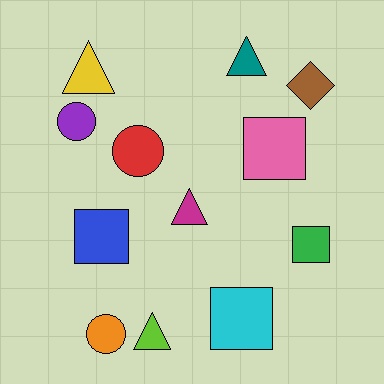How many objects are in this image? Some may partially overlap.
There are 12 objects.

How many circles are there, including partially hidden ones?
There are 3 circles.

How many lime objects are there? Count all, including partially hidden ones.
There is 1 lime object.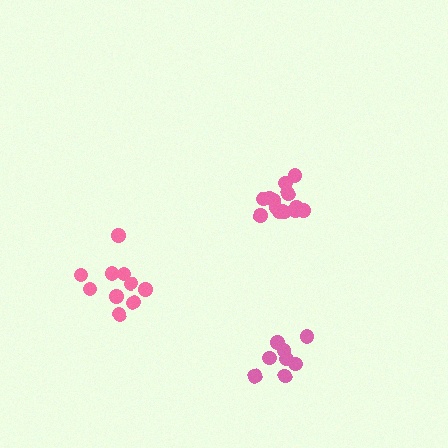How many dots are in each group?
Group 1: 8 dots, Group 2: 14 dots, Group 3: 10 dots (32 total).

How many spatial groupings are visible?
There are 3 spatial groupings.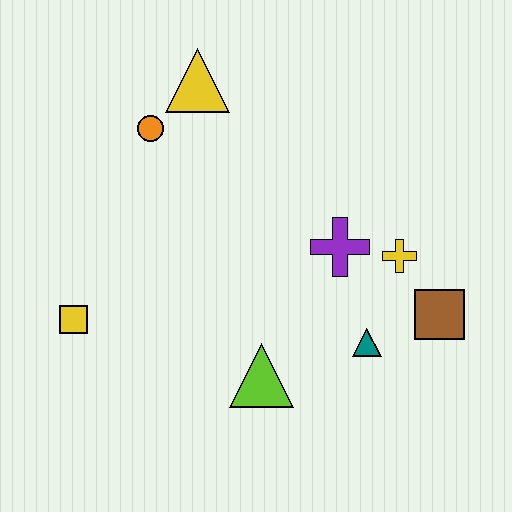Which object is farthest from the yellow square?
The brown square is farthest from the yellow square.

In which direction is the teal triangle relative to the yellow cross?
The teal triangle is below the yellow cross.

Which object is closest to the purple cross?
The yellow cross is closest to the purple cross.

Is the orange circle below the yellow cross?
No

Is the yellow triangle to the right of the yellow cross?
No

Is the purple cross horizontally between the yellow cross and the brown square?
No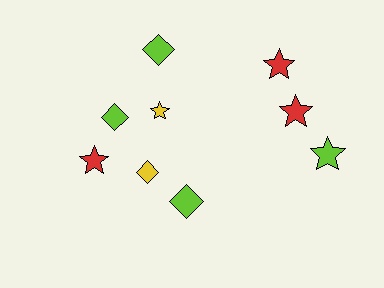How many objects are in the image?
There are 9 objects.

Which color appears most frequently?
Lime, with 4 objects.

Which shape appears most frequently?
Star, with 5 objects.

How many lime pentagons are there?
There are no lime pentagons.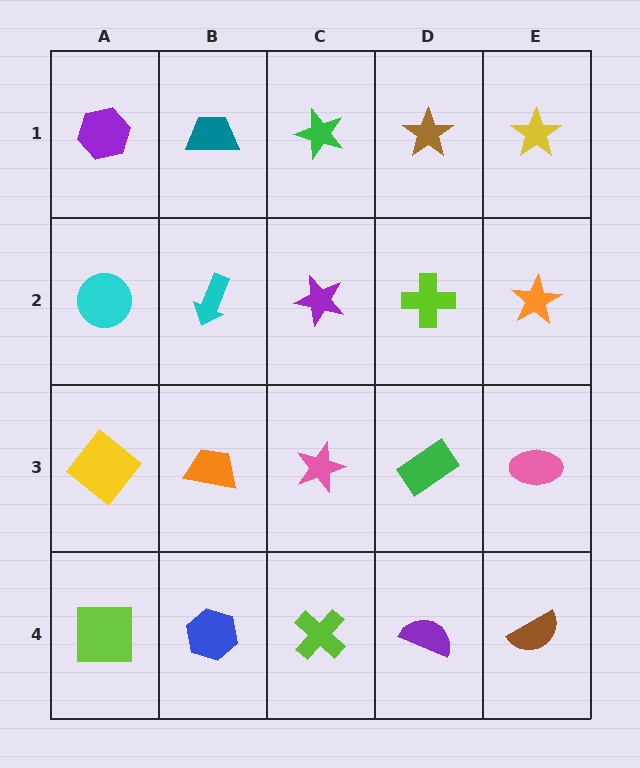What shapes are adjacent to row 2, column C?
A green star (row 1, column C), a pink star (row 3, column C), a cyan arrow (row 2, column B), a lime cross (row 2, column D).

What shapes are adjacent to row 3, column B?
A cyan arrow (row 2, column B), a blue hexagon (row 4, column B), a yellow diamond (row 3, column A), a pink star (row 3, column C).